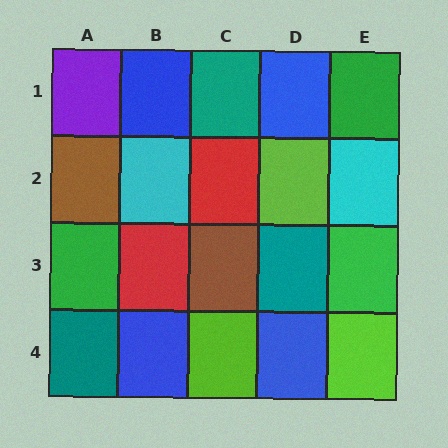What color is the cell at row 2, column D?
Lime.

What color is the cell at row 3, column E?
Green.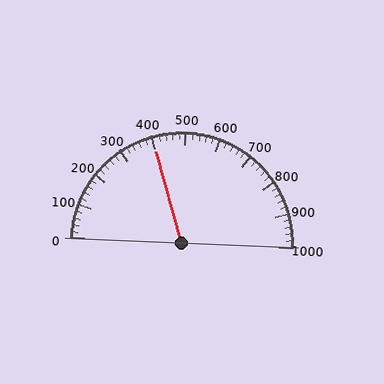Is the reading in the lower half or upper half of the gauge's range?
The reading is in the lower half of the range (0 to 1000).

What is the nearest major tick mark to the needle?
The nearest major tick mark is 400.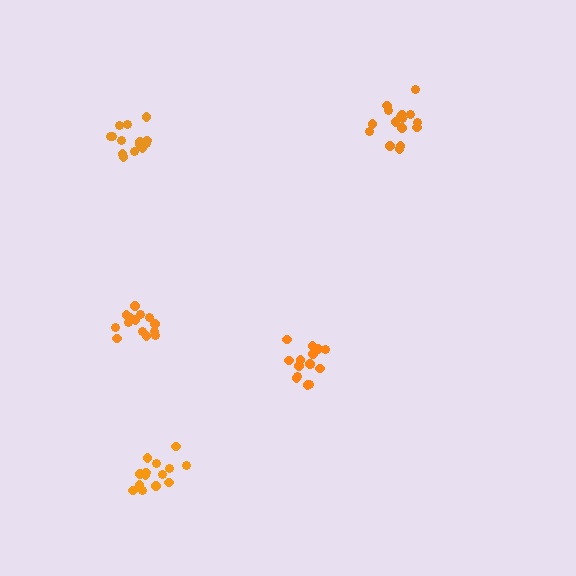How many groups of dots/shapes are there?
There are 5 groups.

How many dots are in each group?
Group 1: 14 dots, Group 2: 15 dots, Group 3: 14 dots, Group 4: 16 dots, Group 5: 15 dots (74 total).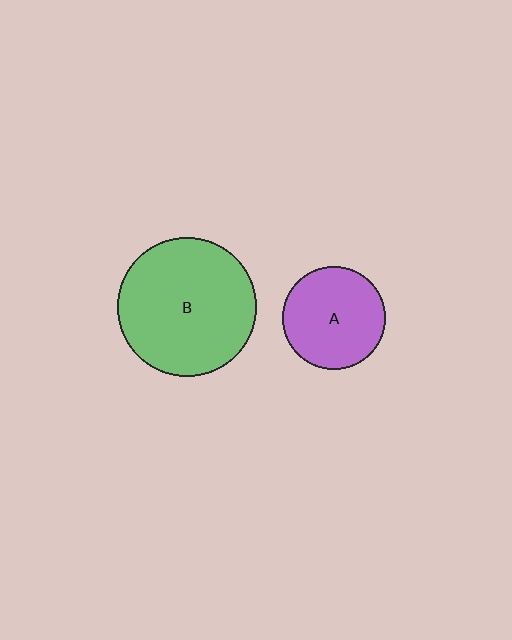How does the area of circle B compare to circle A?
Approximately 1.8 times.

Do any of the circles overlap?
No, none of the circles overlap.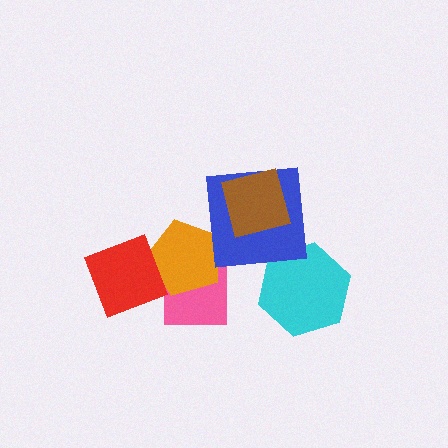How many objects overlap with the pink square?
1 object overlaps with the pink square.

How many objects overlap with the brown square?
1 object overlaps with the brown square.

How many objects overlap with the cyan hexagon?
0 objects overlap with the cyan hexagon.